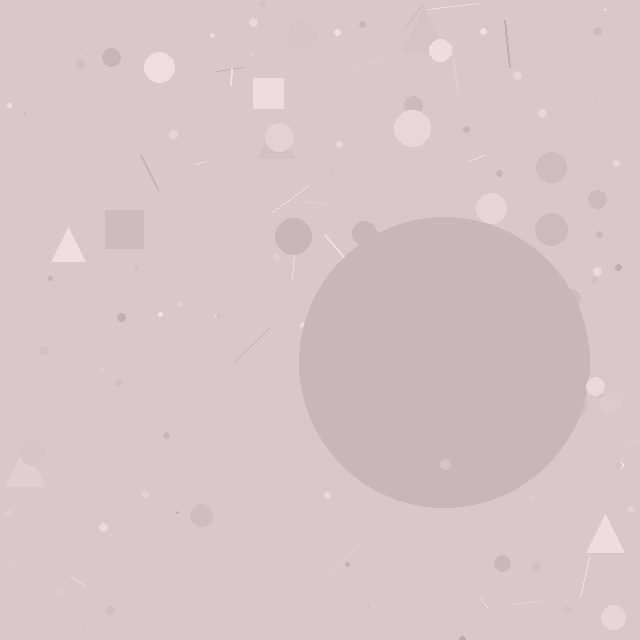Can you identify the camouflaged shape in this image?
The camouflaged shape is a circle.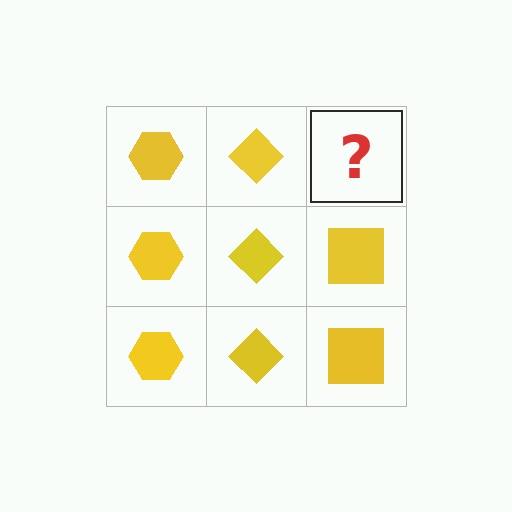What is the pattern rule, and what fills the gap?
The rule is that each column has a consistent shape. The gap should be filled with a yellow square.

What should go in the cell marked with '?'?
The missing cell should contain a yellow square.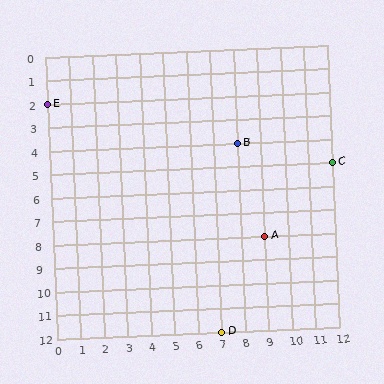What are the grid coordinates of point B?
Point B is at grid coordinates (8, 4).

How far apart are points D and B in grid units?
Points D and B are 1 column and 8 rows apart (about 8.1 grid units diagonally).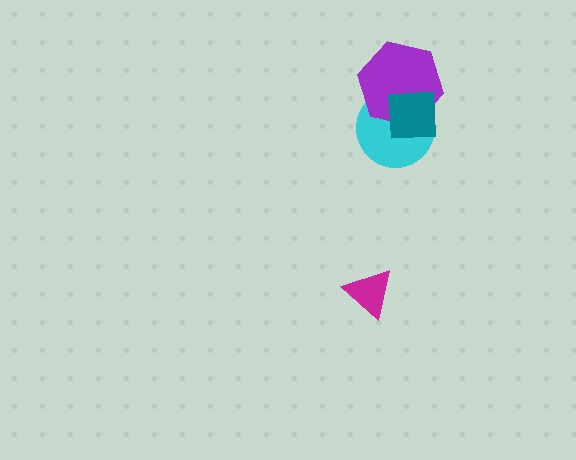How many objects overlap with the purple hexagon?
2 objects overlap with the purple hexagon.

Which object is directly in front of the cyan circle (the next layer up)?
The purple hexagon is directly in front of the cyan circle.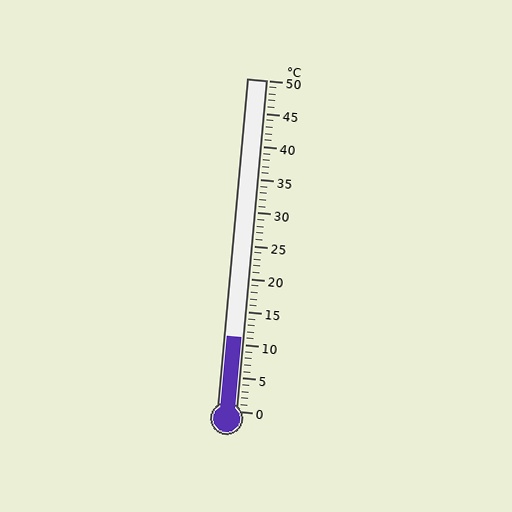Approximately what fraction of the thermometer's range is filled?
The thermometer is filled to approximately 20% of its range.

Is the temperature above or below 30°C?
The temperature is below 30°C.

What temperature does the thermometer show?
The thermometer shows approximately 11°C.